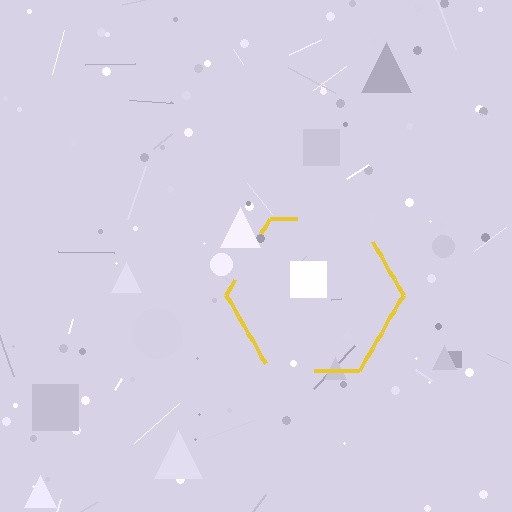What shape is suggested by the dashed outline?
The dashed outline suggests a hexagon.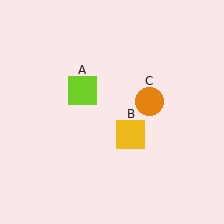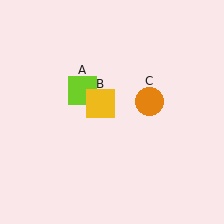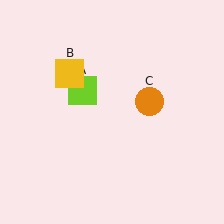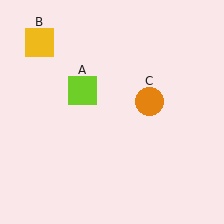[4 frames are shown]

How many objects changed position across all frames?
1 object changed position: yellow square (object B).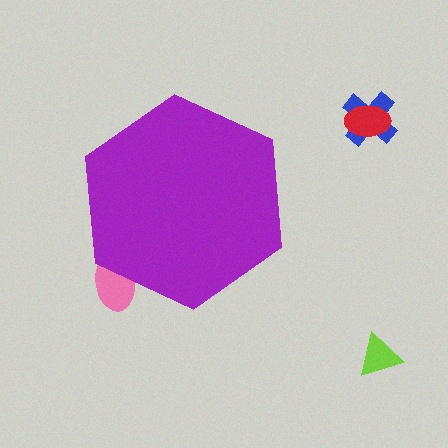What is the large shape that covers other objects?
A purple hexagon.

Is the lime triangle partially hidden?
No, the lime triangle is fully visible.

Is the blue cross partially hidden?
No, the blue cross is fully visible.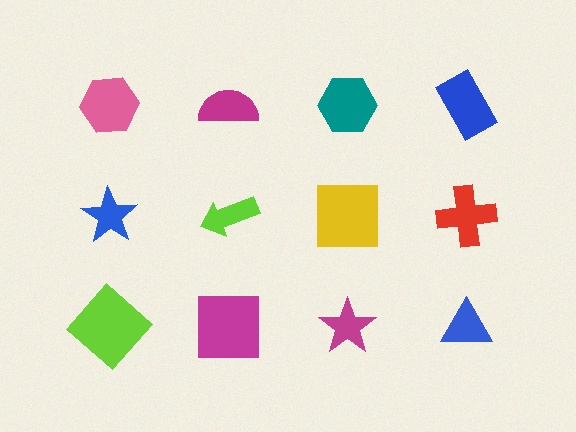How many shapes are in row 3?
4 shapes.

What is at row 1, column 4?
A blue rectangle.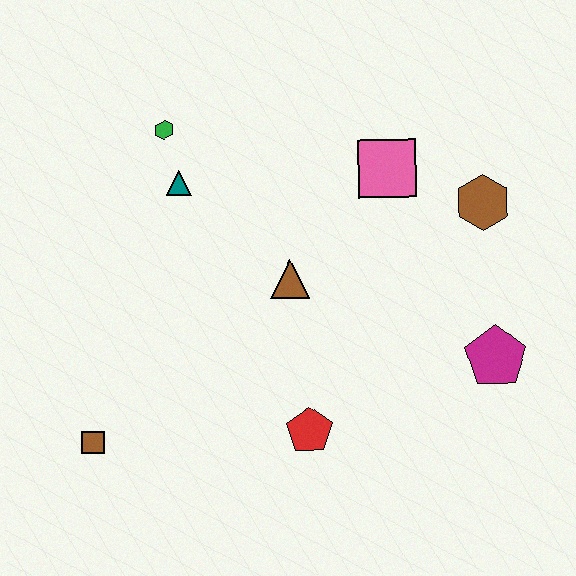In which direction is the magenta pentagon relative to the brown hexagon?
The magenta pentagon is below the brown hexagon.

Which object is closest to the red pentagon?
The brown triangle is closest to the red pentagon.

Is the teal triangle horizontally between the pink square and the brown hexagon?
No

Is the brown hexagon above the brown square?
Yes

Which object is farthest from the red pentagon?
The green hexagon is farthest from the red pentagon.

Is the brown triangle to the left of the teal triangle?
No